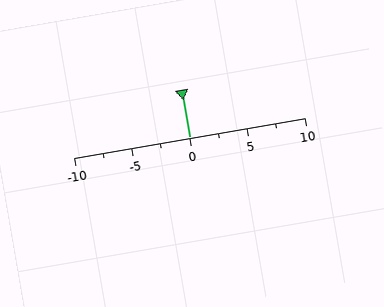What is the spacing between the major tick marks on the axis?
The major ticks are spaced 5 apart.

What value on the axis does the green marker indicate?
The marker indicates approximately 0.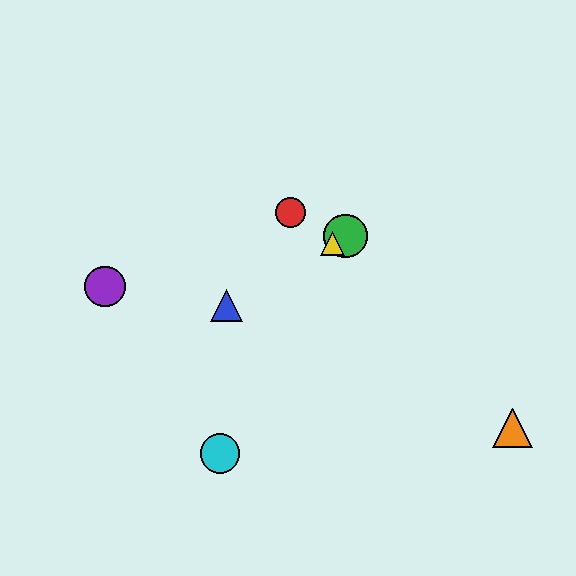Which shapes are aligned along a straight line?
The blue triangle, the green circle, the yellow triangle are aligned along a straight line.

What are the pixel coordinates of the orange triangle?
The orange triangle is at (513, 428).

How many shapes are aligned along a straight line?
3 shapes (the blue triangle, the green circle, the yellow triangle) are aligned along a straight line.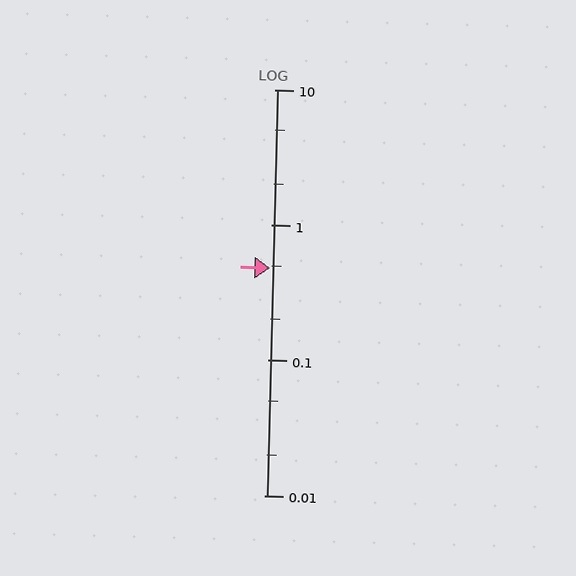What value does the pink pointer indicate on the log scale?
The pointer indicates approximately 0.48.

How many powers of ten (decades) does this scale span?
The scale spans 3 decades, from 0.01 to 10.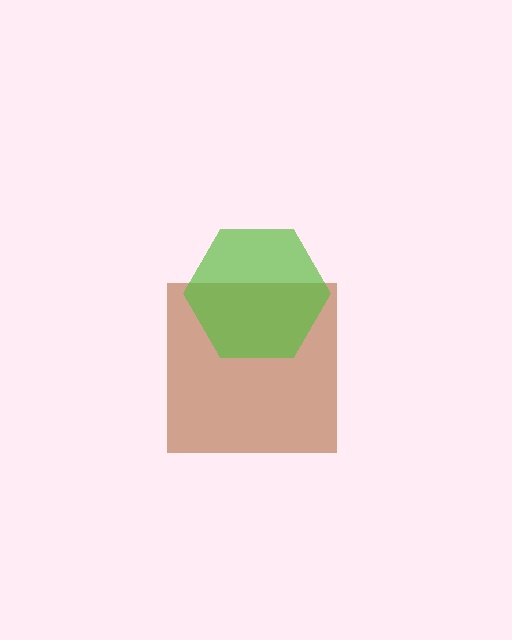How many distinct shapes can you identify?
There are 2 distinct shapes: a brown square, a lime hexagon.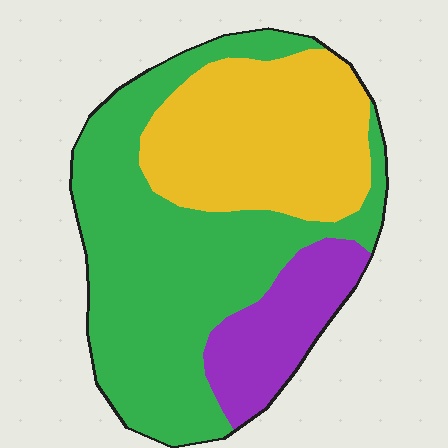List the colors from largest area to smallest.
From largest to smallest: green, yellow, purple.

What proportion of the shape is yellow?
Yellow takes up between a quarter and a half of the shape.